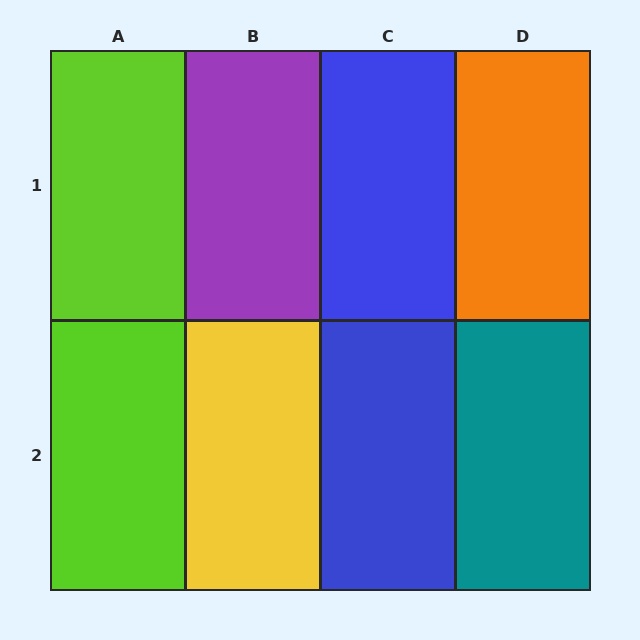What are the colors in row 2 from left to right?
Lime, yellow, blue, teal.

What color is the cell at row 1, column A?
Lime.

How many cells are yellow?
1 cell is yellow.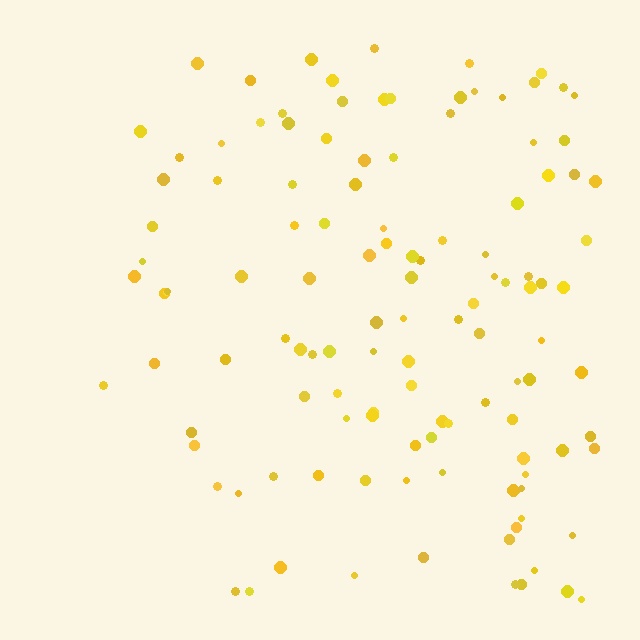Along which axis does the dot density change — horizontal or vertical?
Horizontal.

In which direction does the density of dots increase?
From left to right, with the right side densest.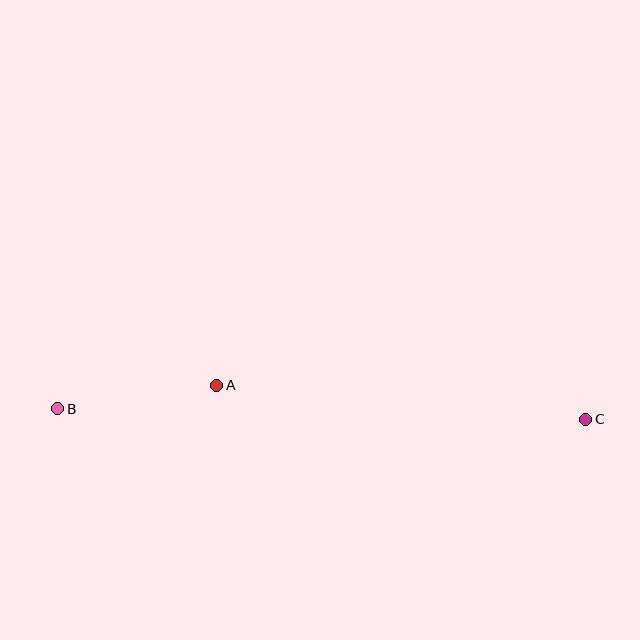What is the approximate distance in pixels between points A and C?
The distance between A and C is approximately 371 pixels.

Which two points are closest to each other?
Points A and B are closest to each other.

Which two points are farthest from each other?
Points B and C are farthest from each other.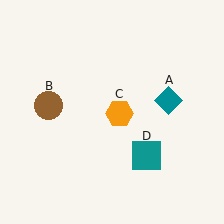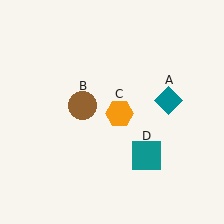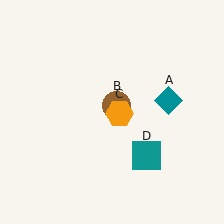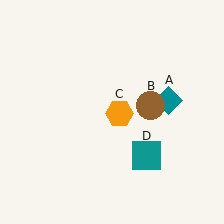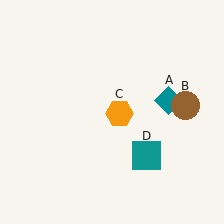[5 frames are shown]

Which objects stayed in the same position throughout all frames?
Teal diamond (object A) and orange hexagon (object C) and teal square (object D) remained stationary.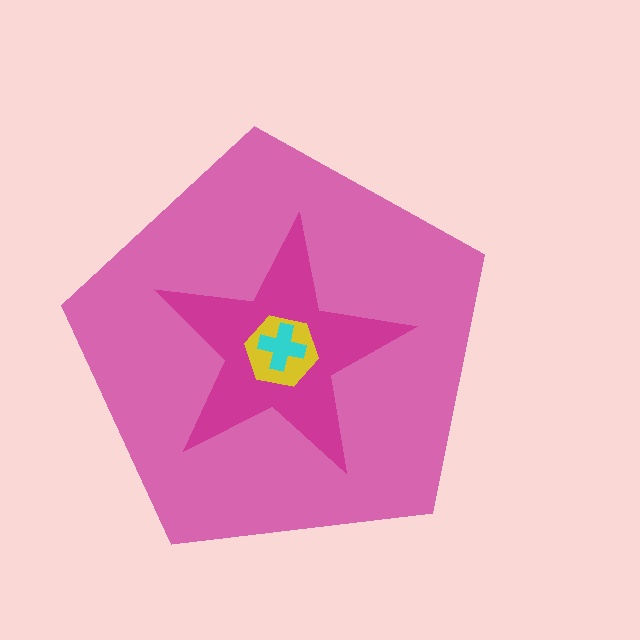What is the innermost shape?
The cyan cross.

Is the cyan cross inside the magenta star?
Yes.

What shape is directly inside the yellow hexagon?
The cyan cross.